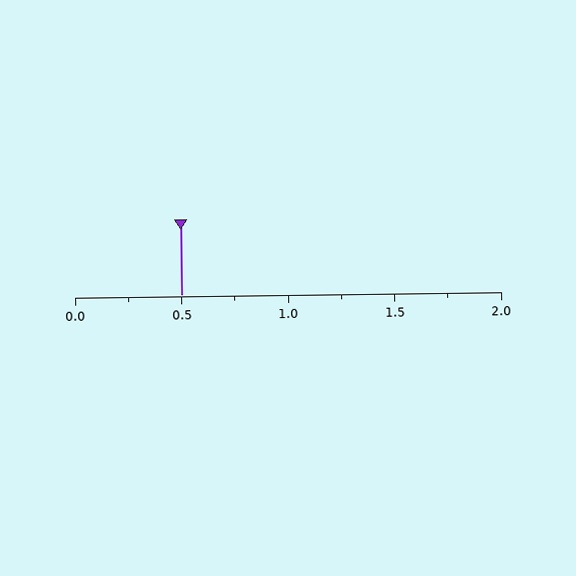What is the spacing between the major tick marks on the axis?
The major ticks are spaced 0.5 apart.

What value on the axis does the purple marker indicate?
The marker indicates approximately 0.5.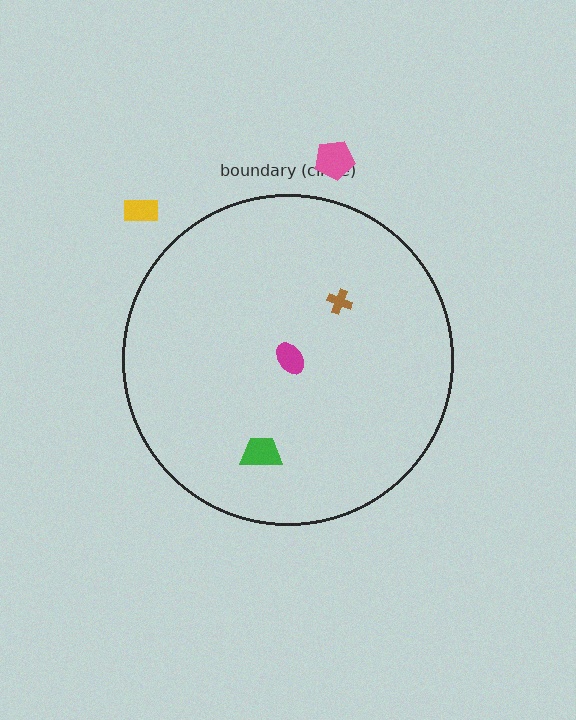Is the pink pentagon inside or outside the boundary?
Outside.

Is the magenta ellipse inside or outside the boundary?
Inside.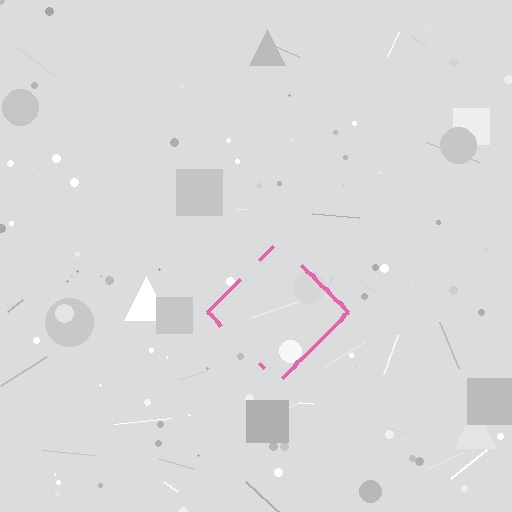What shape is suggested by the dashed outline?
The dashed outline suggests a diamond.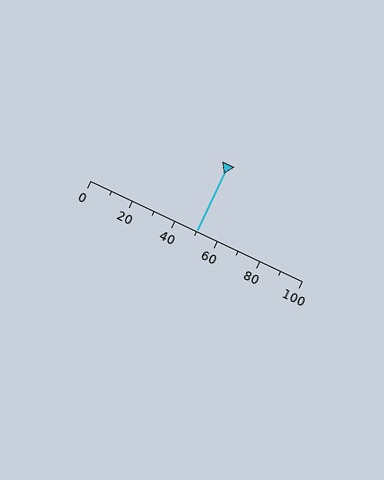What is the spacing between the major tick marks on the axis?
The major ticks are spaced 20 apart.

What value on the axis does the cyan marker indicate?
The marker indicates approximately 50.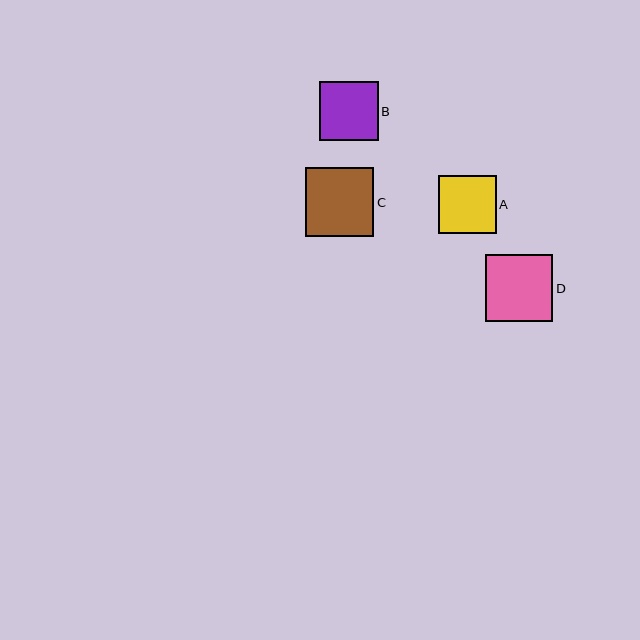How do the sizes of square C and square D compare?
Square C and square D are approximately the same size.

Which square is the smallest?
Square A is the smallest with a size of approximately 58 pixels.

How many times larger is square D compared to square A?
Square D is approximately 1.2 times the size of square A.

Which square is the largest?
Square C is the largest with a size of approximately 69 pixels.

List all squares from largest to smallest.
From largest to smallest: C, D, B, A.